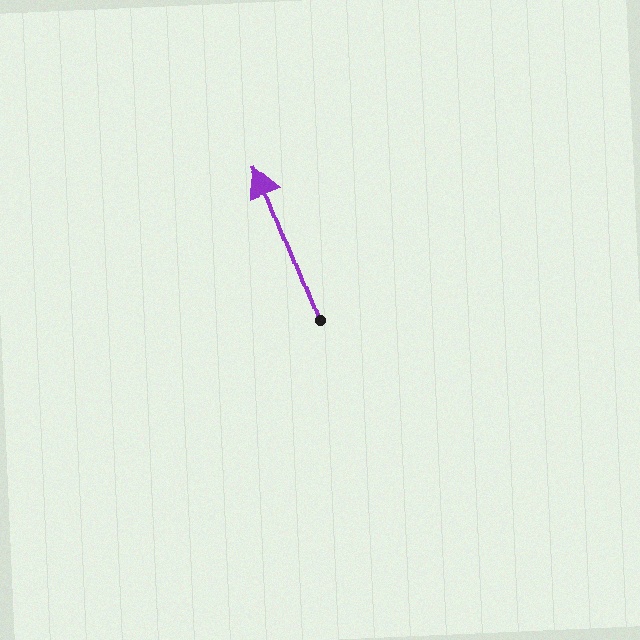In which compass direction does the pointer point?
North.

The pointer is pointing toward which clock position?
Roughly 11 o'clock.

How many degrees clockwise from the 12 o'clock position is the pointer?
Approximately 339 degrees.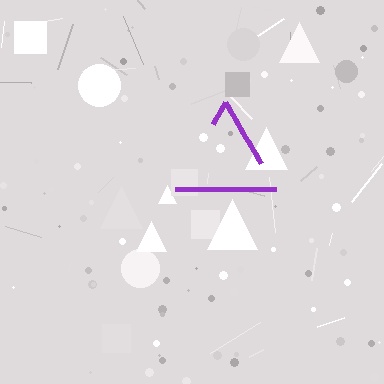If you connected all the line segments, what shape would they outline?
They would outline a triangle.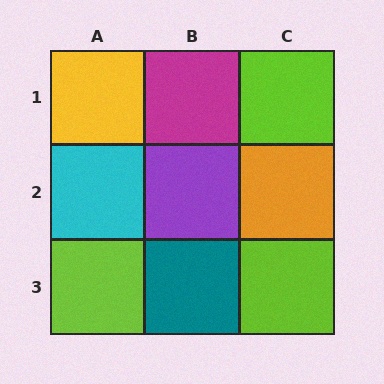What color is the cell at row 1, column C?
Lime.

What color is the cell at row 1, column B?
Magenta.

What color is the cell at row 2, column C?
Orange.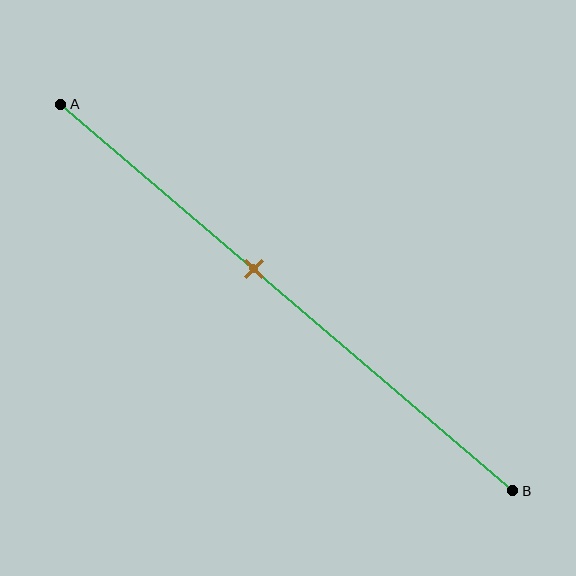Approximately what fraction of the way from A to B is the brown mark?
The brown mark is approximately 45% of the way from A to B.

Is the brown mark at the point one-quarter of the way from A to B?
No, the mark is at about 45% from A, not at the 25% one-quarter point.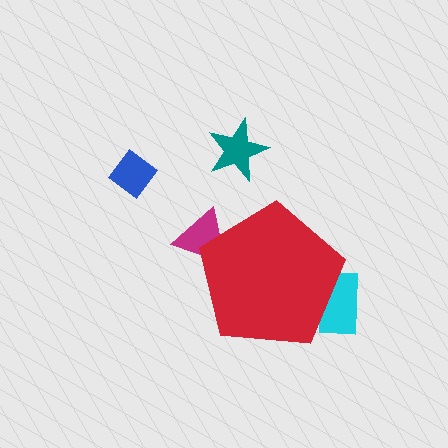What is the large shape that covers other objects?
A red pentagon.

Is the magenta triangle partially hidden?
Yes, the magenta triangle is partially hidden behind the red pentagon.